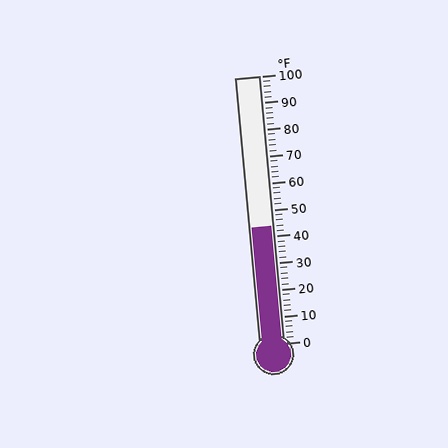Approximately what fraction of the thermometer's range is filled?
The thermometer is filled to approximately 45% of its range.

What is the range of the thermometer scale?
The thermometer scale ranges from 0°F to 100°F.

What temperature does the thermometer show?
The thermometer shows approximately 44°F.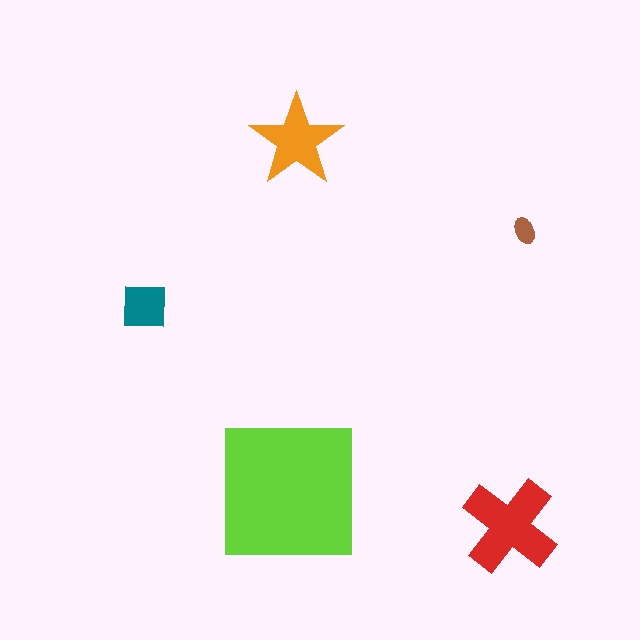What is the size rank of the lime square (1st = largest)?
1st.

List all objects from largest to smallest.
The lime square, the red cross, the orange star, the teal square, the brown ellipse.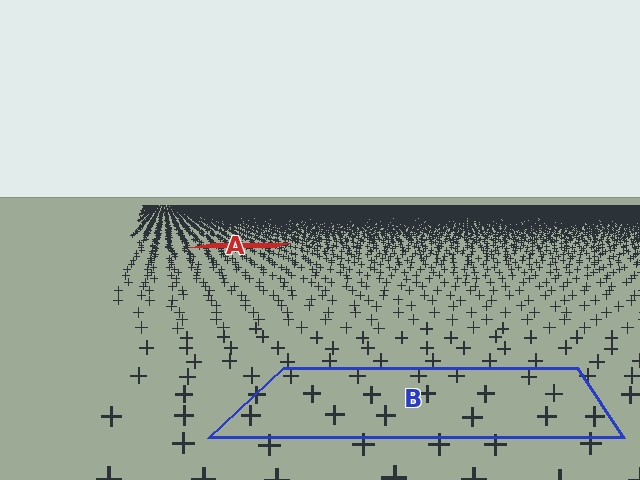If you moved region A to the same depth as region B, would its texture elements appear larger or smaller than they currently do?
They would appear larger. At a closer depth, the same texture elements are projected at a bigger on-screen size.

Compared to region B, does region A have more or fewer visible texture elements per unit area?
Region A has more texture elements per unit area — they are packed more densely because it is farther away.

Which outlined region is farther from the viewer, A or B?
Region A is farther from the viewer — the texture elements inside it appear smaller and more densely packed.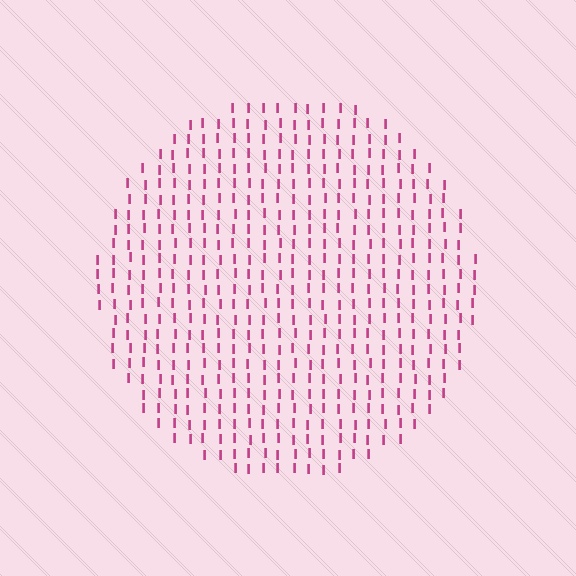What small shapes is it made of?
It is made of small letter I's.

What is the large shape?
The large shape is a circle.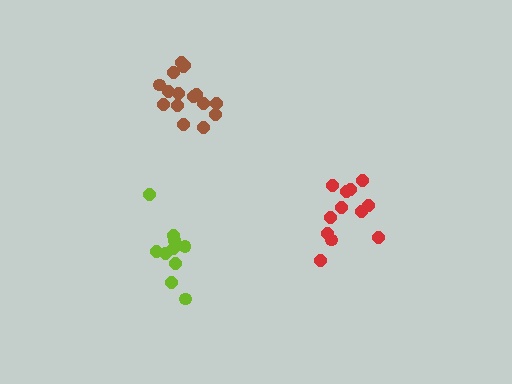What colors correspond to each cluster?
The clusters are colored: red, brown, lime.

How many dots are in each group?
Group 1: 12 dots, Group 2: 16 dots, Group 3: 10 dots (38 total).